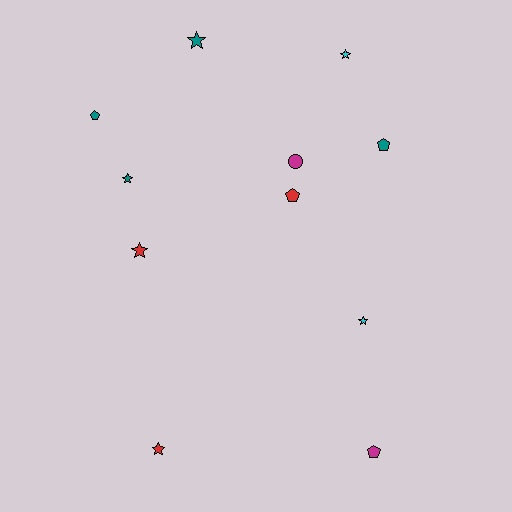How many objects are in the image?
There are 11 objects.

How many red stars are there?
There are 2 red stars.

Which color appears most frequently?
Teal, with 4 objects.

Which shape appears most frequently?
Star, with 6 objects.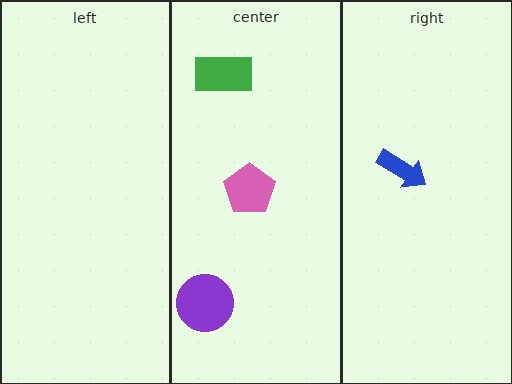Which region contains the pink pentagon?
The center region.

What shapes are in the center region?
The pink pentagon, the green rectangle, the purple circle.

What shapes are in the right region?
The blue arrow.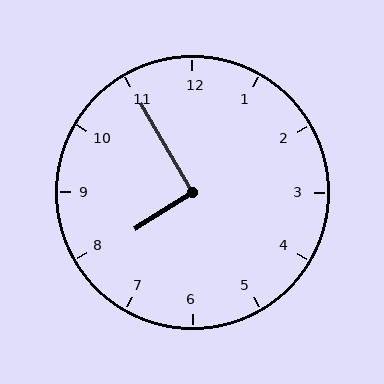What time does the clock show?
7:55.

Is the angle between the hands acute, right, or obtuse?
It is right.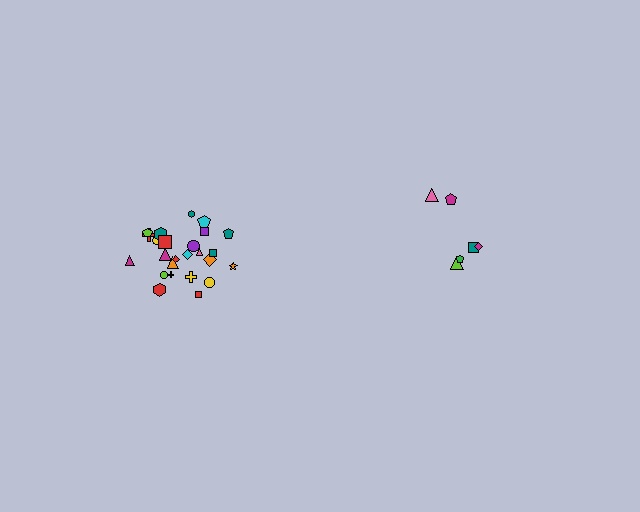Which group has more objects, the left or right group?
The left group.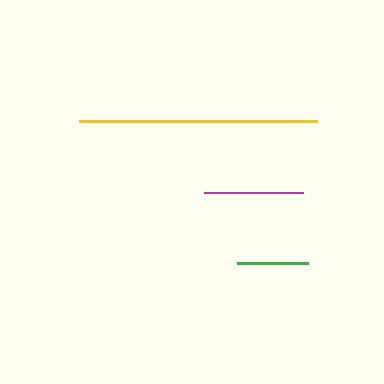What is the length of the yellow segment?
The yellow segment is approximately 237 pixels long.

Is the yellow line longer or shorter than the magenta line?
The yellow line is longer than the magenta line.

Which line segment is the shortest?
The green line is the shortest at approximately 71 pixels.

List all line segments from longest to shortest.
From longest to shortest: yellow, magenta, green.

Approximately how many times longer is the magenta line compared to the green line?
The magenta line is approximately 1.4 times the length of the green line.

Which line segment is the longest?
The yellow line is the longest at approximately 237 pixels.